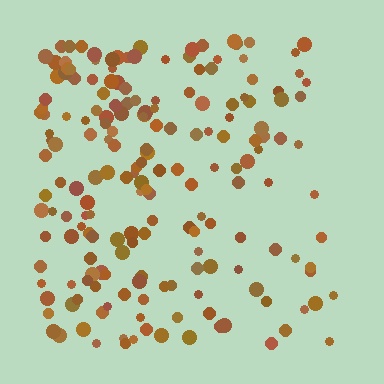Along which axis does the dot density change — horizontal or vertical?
Horizontal.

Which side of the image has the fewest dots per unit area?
The right.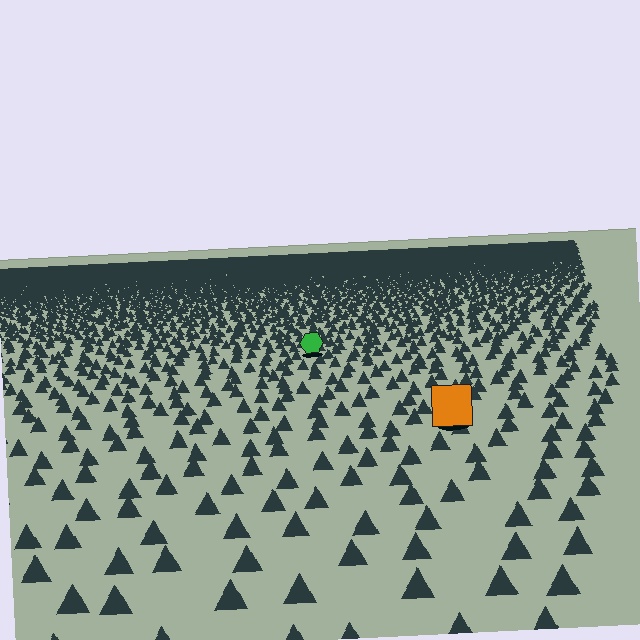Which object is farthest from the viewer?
The green hexagon is farthest from the viewer. It appears smaller and the ground texture around it is denser.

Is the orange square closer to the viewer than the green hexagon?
Yes. The orange square is closer — you can tell from the texture gradient: the ground texture is coarser near it.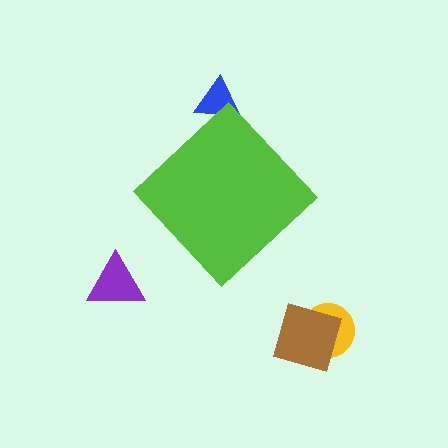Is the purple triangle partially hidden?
No, the purple triangle is fully visible.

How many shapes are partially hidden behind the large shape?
1 shape is partially hidden.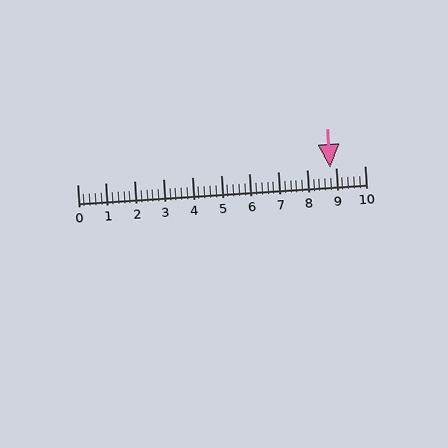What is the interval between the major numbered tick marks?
The major tick marks are spaced 1 units apart.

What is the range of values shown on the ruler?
The ruler shows values from 0 to 10.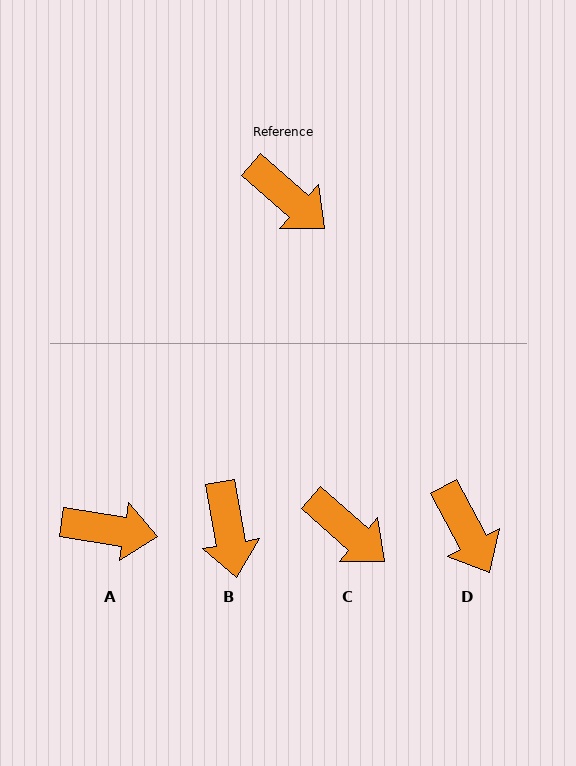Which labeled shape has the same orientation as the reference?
C.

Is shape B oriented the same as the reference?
No, it is off by about 39 degrees.